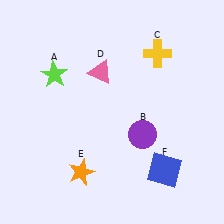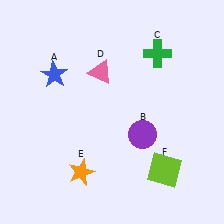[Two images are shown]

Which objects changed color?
A changed from lime to blue. C changed from yellow to green. F changed from blue to lime.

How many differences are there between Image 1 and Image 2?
There are 3 differences between the two images.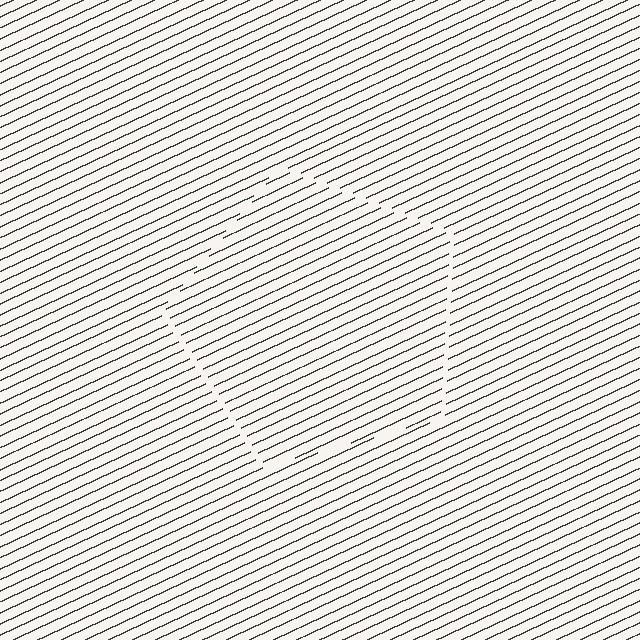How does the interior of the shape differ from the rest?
The interior of the shape contains the same grating, shifted by half a period — the contour is defined by the phase discontinuity where line-ends from the inner and outer gratings abut.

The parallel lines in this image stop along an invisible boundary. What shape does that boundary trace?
An illusory pentagon. The interior of the shape contains the same grating, shifted by half a period — the contour is defined by the phase discontinuity where line-ends from the inner and outer gratings abut.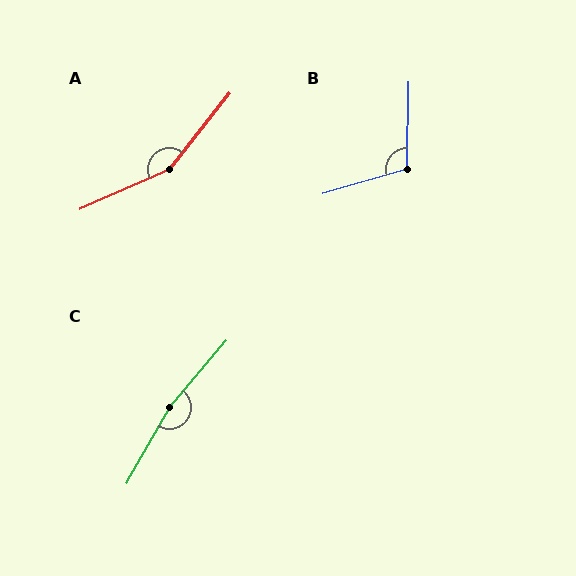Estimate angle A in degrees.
Approximately 152 degrees.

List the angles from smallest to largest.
B (107°), A (152°), C (169°).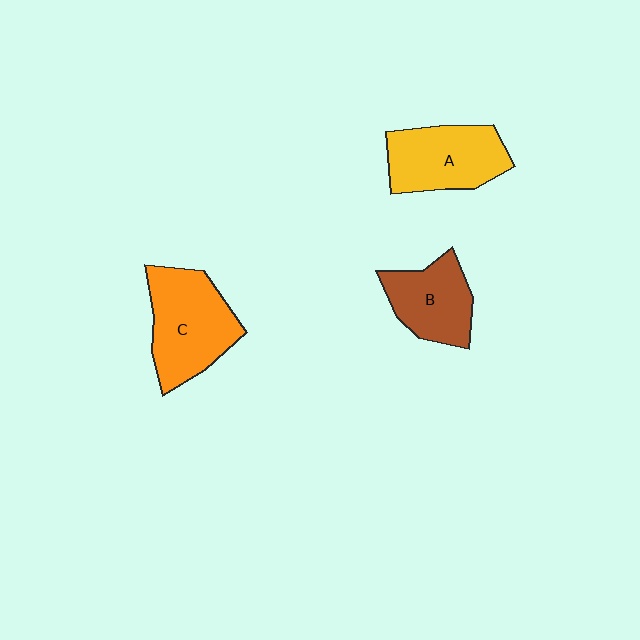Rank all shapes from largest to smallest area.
From largest to smallest: C (orange), A (yellow), B (brown).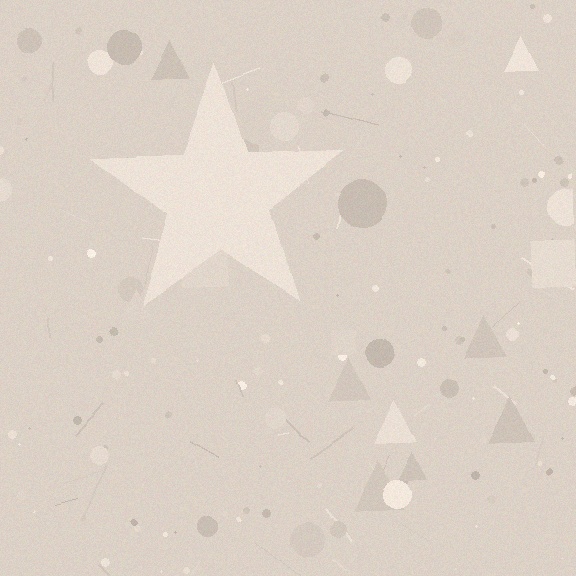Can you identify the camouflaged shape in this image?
The camouflaged shape is a star.